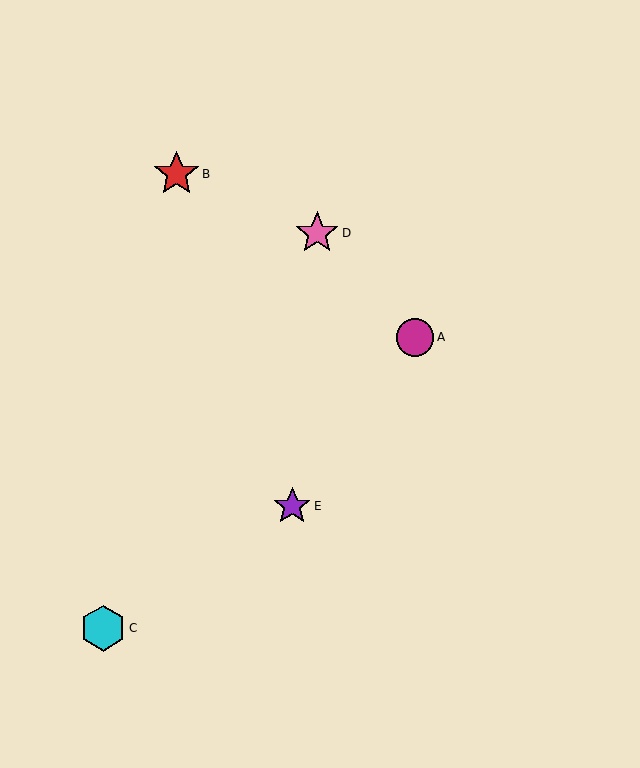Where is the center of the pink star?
The center of the pink star is at (317, 233).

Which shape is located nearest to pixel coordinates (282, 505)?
The purple star (labeled E) at (292, 506) is nearest to that location.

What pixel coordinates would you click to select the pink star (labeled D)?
Click at (317, 233) to select the pink star D.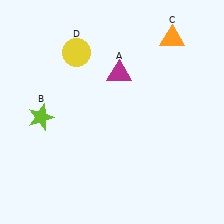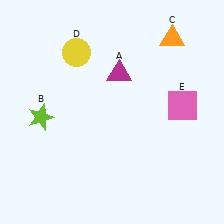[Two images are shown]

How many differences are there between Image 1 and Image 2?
There is 1 difference between the two images.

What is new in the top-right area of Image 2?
A pink square (E) was added in the top-right area of Image 2.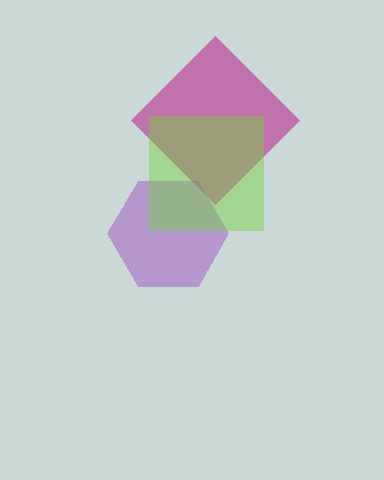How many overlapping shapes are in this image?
There are 3 overlapping shapes in the image.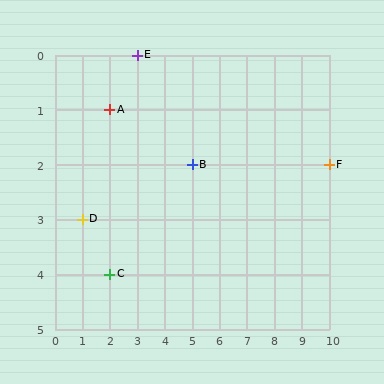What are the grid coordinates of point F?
Point F is at grid coordinates (10, 2).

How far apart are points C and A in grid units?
Points C and A are 3 rows apart.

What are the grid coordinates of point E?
Point E is at grid coordinates (3, 0).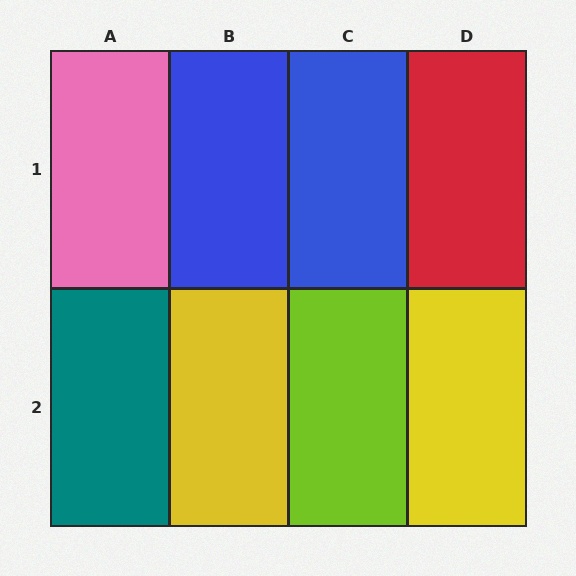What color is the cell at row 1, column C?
Blue.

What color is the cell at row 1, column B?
Blue.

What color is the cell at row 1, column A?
Pink.